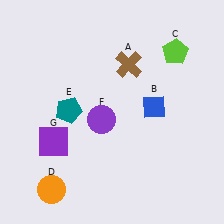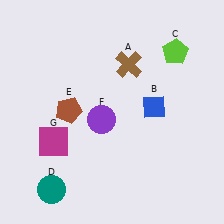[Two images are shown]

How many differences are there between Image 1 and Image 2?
There are 3 differences between the two images.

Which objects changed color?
D changed from orange to teal. E changed from teal to brown. G changed from purple to magenta.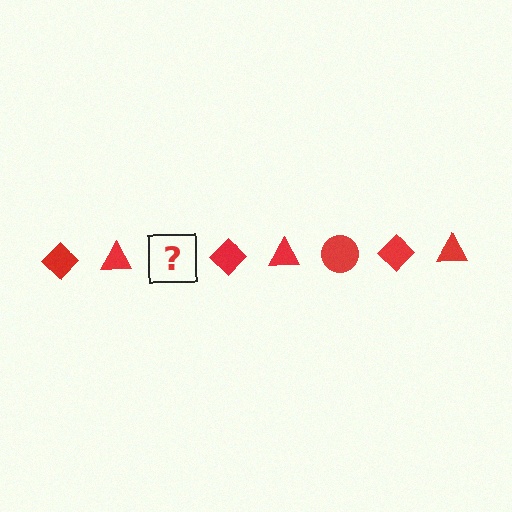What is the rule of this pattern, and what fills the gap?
The rule is that the pattern cycles through diamond, triangle, circle shapes in red. The gap should be filled with a red circle.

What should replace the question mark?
The question mark should be replaced with a red circle.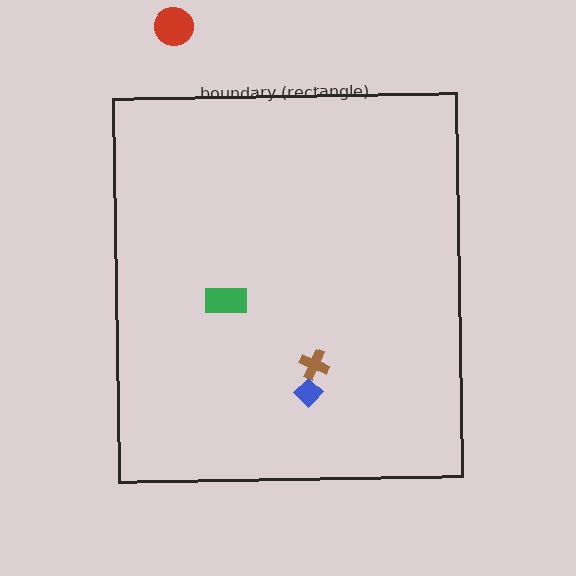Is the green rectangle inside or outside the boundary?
Inside.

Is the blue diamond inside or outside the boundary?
Inside.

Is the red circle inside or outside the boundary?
Outside.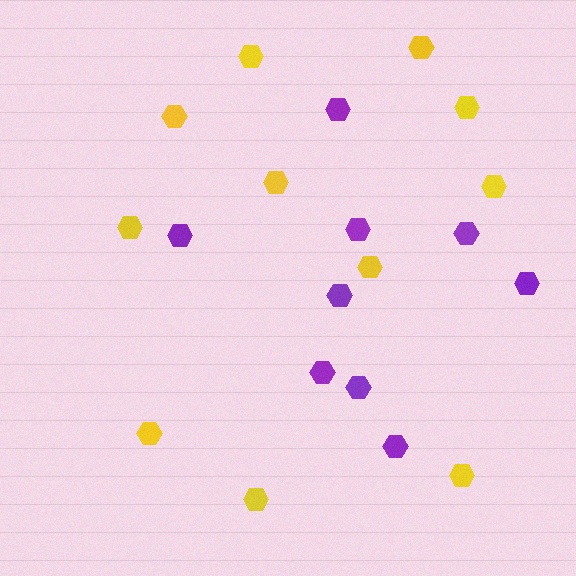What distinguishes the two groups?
There are 2 groups: one group of purple hexagons (9) and one group of yellow hexagons (11).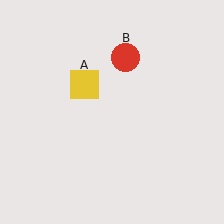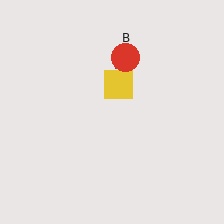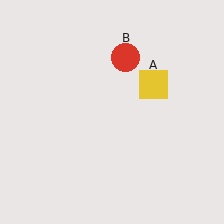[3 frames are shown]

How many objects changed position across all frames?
1 object changed position: yellow square (object A).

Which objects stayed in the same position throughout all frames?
Red circle (object B) remained stationary.